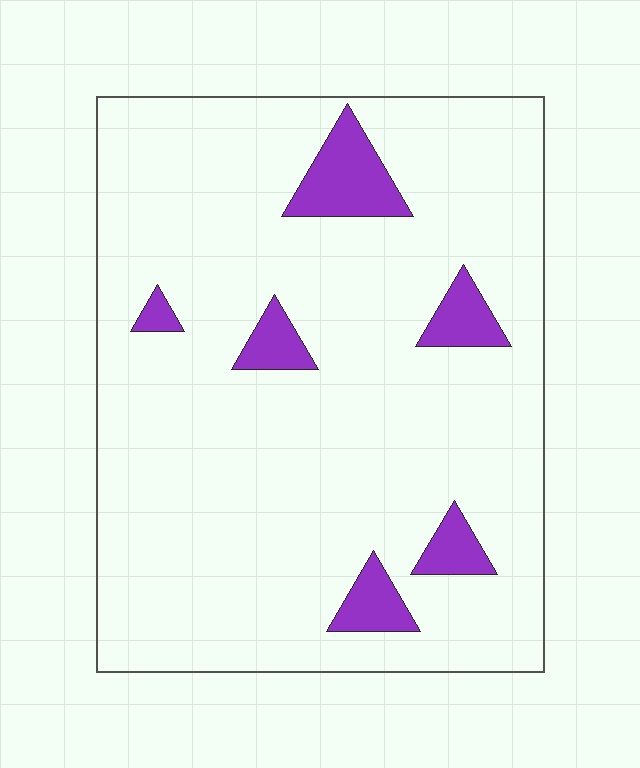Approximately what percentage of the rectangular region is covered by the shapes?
Approximately 10%.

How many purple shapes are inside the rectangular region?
6.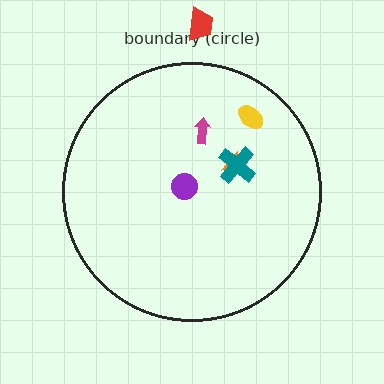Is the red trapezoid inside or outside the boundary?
Outside.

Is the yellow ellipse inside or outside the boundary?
Inside.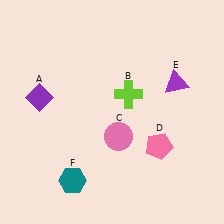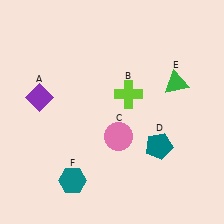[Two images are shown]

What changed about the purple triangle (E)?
In Image 1, E is purple. In Image 2, it changed to green.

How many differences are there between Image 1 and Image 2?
There are 2 differences between the two images.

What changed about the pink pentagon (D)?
In Image 1, D is pink. In Image 2, it changed to teal.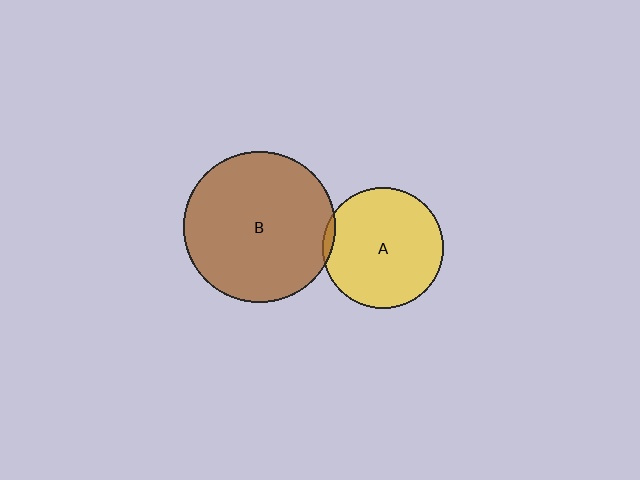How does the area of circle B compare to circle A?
Approximately 1.6 times.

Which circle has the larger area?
Circle B (brown).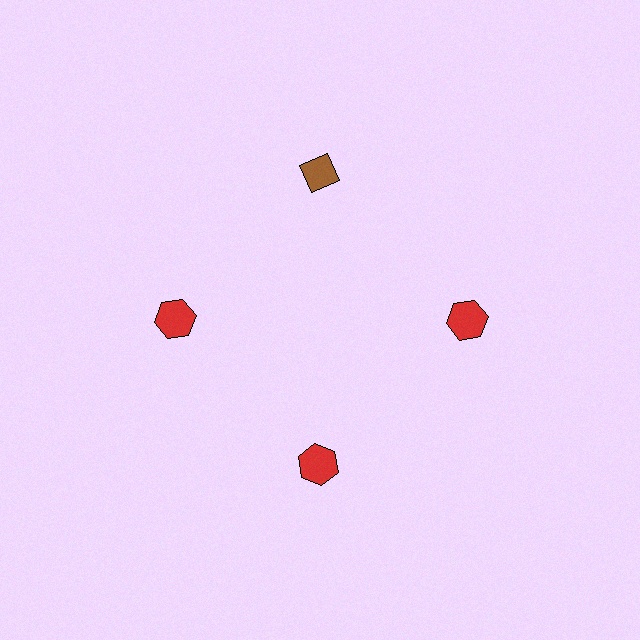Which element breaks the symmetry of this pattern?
The brown diamond at roughly the 12 o'clock position breaks the symmetry. All other shapes are red hexagons.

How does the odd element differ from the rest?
It differs in both color (brown instead of red) and shape (diamond instead of hexagon).